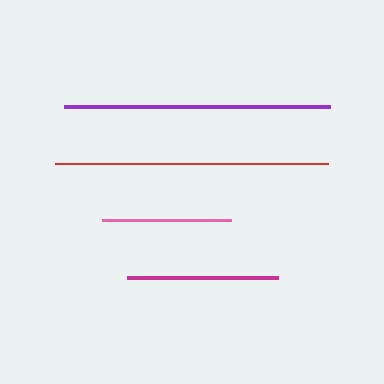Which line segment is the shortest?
The pink line is the shortest at approximately 129 pixels.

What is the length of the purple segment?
The purple segment is approximately 267 pixels long.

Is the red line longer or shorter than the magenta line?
The red line is longer than the magenta line.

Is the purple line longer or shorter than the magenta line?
The purple line is longer than the magenta line.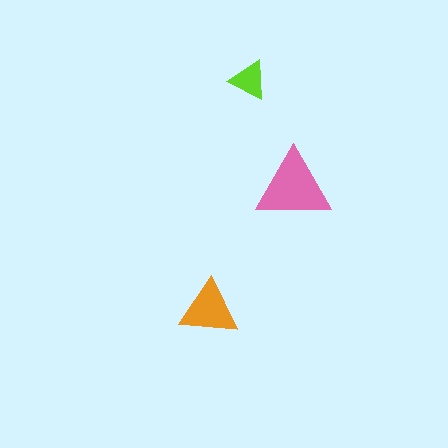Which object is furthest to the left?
The orange triangle is leftmost.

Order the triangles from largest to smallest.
the pink one, the orange one, the lime one.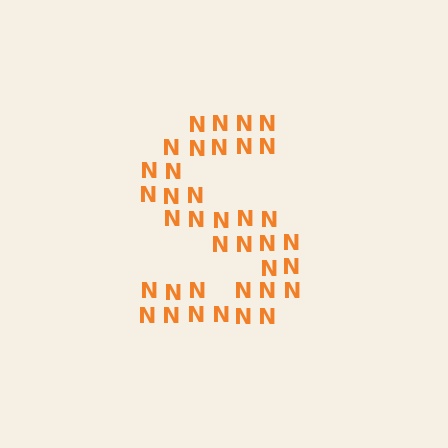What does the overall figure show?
The overall figure shows the letter S.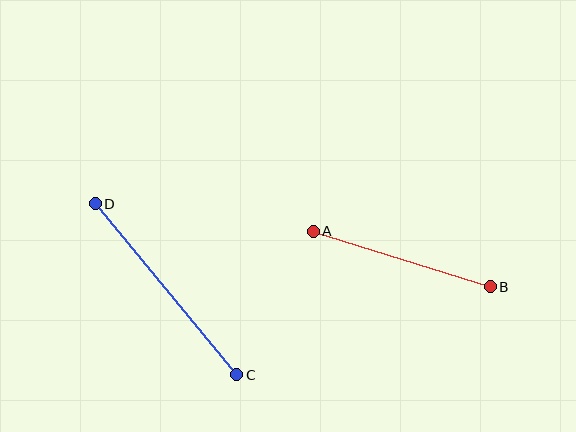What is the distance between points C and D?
The distance is approximately 222 pixels.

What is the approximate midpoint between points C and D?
The midpoint is at approximately (166, 289) pixels.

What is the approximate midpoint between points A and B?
The midpoint is at approximately (402, 259) pixels.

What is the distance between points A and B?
The distance is approximately 185 pixels.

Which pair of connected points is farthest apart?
Points C and D are farthest apart.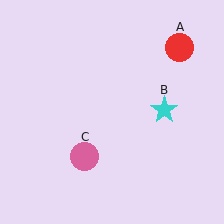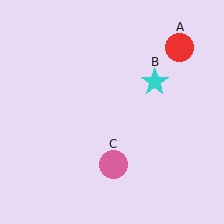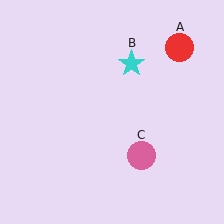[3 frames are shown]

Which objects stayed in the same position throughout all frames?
Red circle (object A) remained stationary.